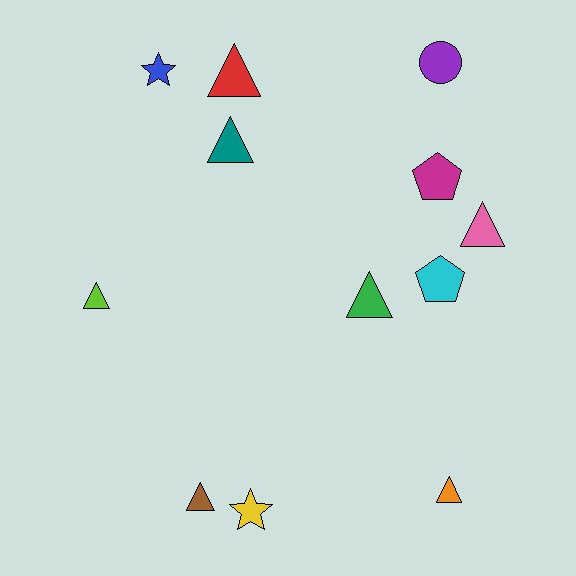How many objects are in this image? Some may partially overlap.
There are 12 objects.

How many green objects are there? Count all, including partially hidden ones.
There is 1 green object.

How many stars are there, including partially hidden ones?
There are 2 stars.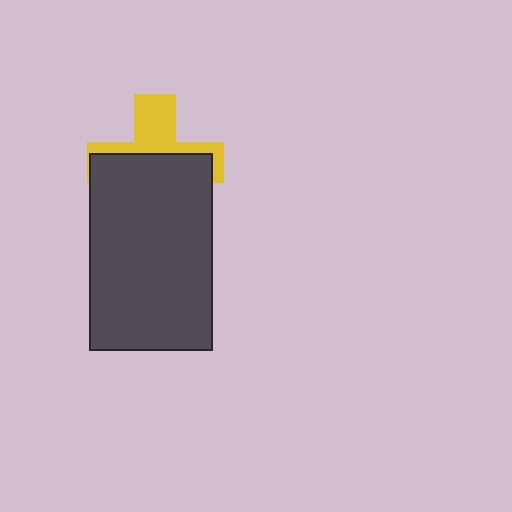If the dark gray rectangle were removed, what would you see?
You would see the complete yellow cross.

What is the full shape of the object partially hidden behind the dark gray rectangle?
The partially hidden object is a yellow cross.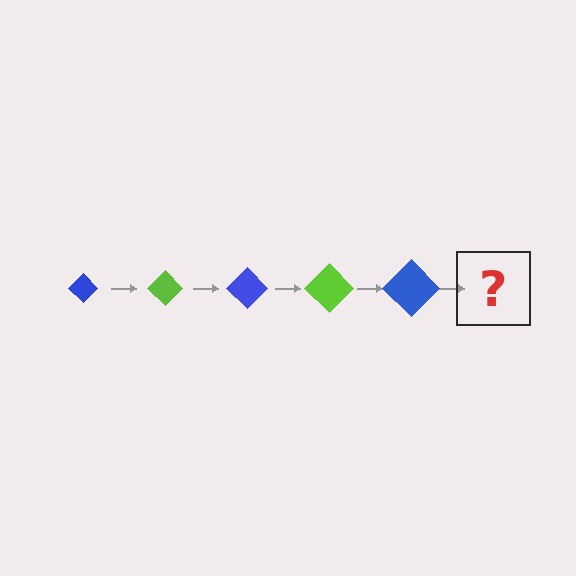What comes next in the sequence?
The next element should be a lime diamond, larger than the previous one.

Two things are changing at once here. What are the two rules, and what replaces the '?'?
The two rules are that the diamond grows larger each step and the color cycles through blue and lime. The '?' should be a lime diamond, larger than the previous one.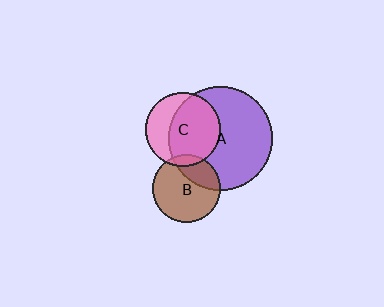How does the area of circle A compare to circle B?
Approximately 2.4 times.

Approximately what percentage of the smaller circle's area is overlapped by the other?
Approximately 10%.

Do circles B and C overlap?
Yes.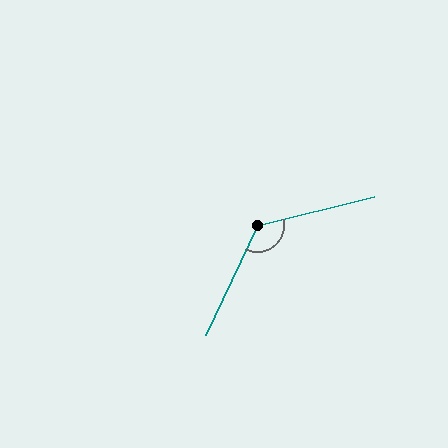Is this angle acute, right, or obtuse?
It is obtuse.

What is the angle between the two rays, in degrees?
Approximately 130 degrees.